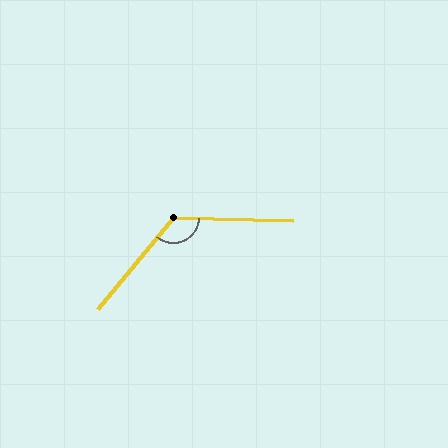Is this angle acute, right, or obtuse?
It is obtuse.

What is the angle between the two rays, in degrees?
Approximately 128 degrees.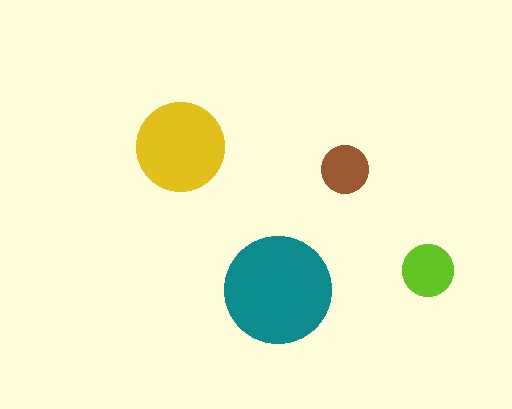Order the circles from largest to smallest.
the teal one, the yellow one, the lime one, the brown one.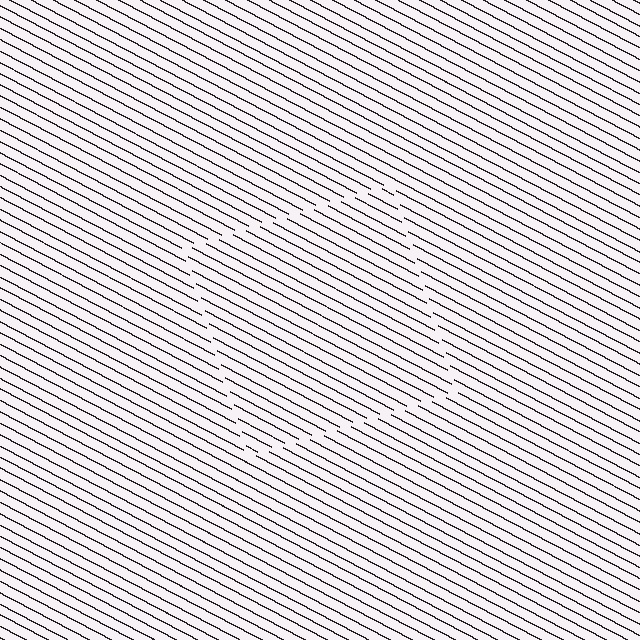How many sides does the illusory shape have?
4 sides — the line-ends trace a square.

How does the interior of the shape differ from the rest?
The interior of the shape contains the same grating, shifted by half a period — the contour is defined by the phase discontinuity where line-ends from the inner and outer gratings abut.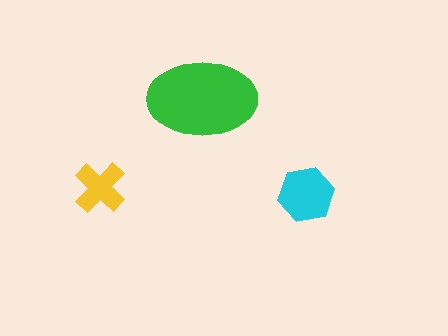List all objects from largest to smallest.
The green ellipse, the cyan hexagon, the yellow cross.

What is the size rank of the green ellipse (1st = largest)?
1st.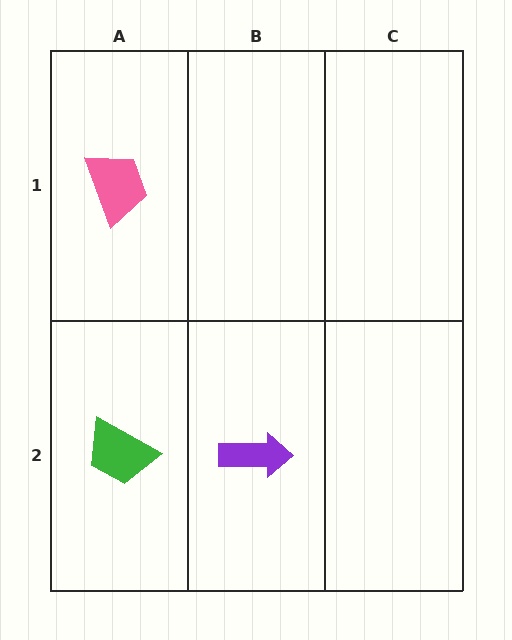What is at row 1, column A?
A pink trapezoid.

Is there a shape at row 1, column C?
No, that cell is empty.